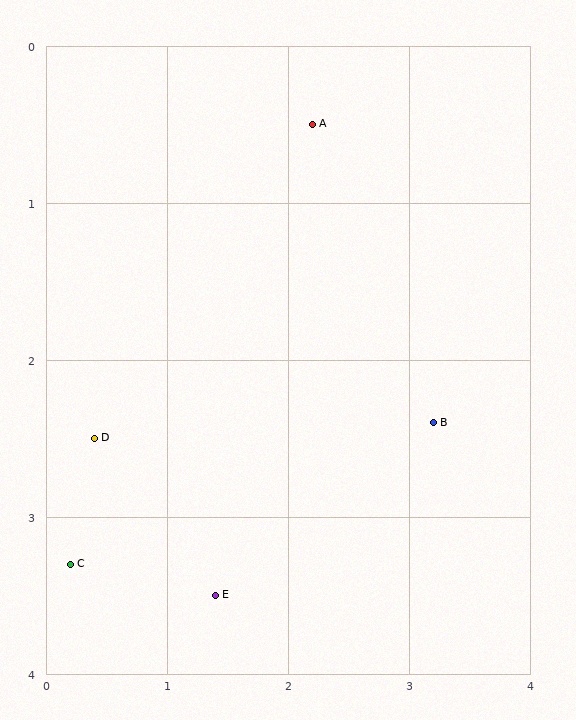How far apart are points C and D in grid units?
Points C and D are about 0.8 grid units apart.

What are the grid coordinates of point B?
Point B is at approximately (3.2, 2.4).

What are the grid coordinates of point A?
Point A is at approximately (2.2, 0.5).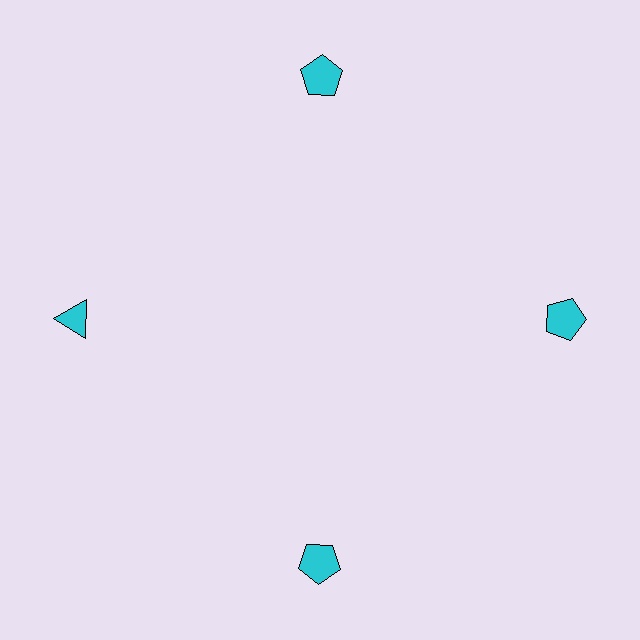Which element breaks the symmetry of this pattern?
The cyan triangle at roughly the 9 o'clock position breaks the symmetry. All other shapes are cyan pentagons.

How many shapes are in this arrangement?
There are 4 shapes arranged in a ring pattern.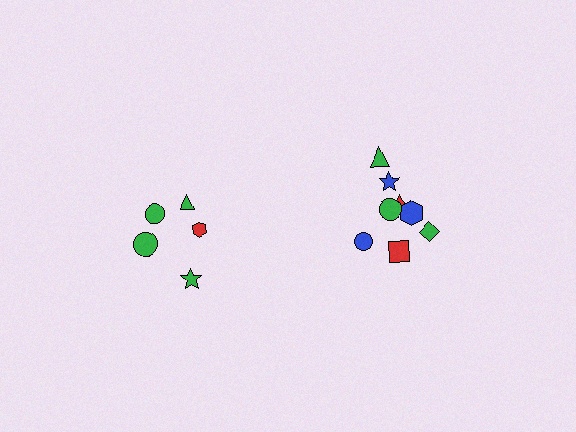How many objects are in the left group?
There are 5 objects.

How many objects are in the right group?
There are 8 objects.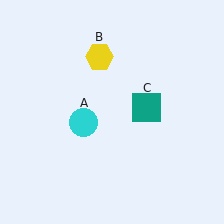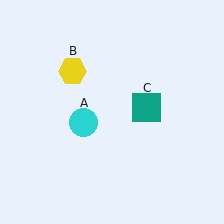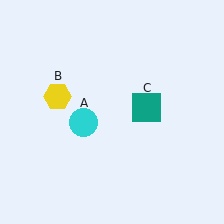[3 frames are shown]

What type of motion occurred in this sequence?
The yellow hexagon (object B) rotated counterclockwise around the center of the scene.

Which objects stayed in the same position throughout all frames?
Cyan circle (object A) and teal square (object C) remained stationary.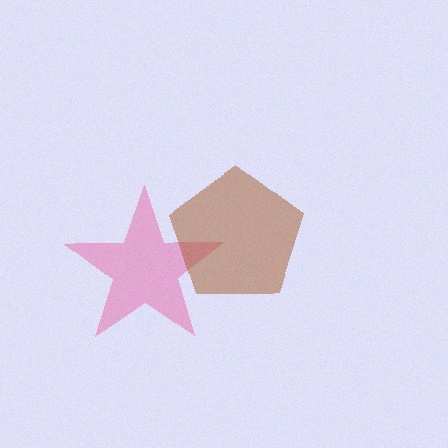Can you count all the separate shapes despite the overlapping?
Yes, there are 2 separate shapes.